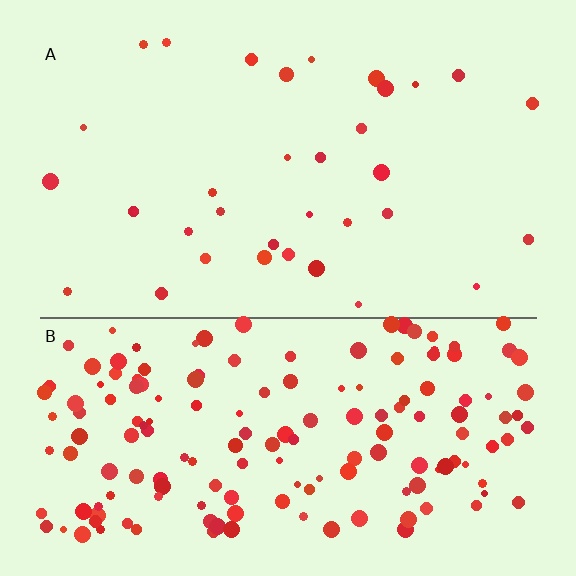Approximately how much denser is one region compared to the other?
Approximately 4.8× — region B over region A.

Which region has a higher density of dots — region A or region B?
B (the bottom).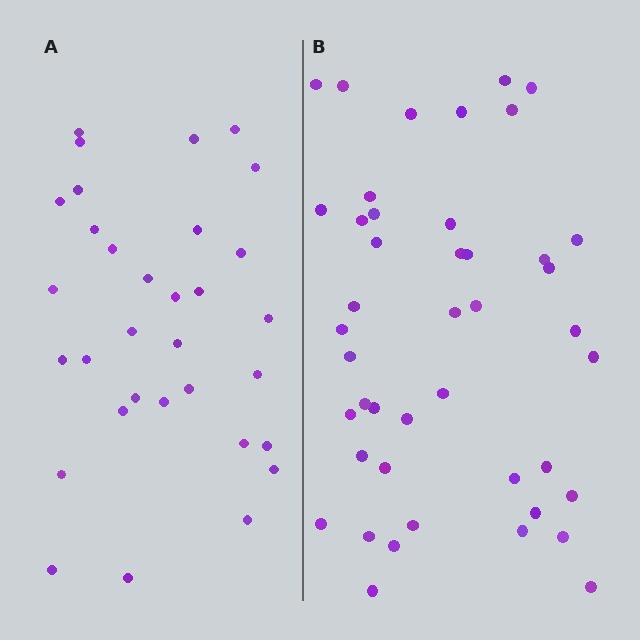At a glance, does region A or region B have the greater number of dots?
Region B (the right region) has more dots.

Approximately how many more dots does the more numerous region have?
Region B has roughly 12 or so more dots than region A.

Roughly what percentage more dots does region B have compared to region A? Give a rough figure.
About 40% more.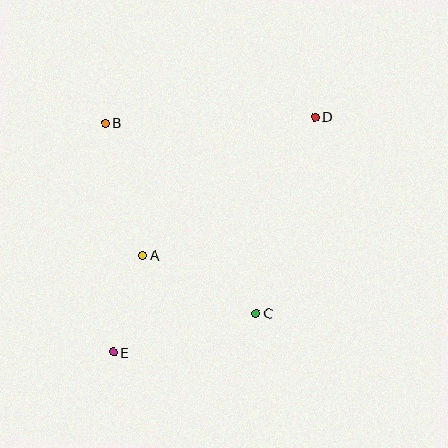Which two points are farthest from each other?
Points D and E are farthest from each other.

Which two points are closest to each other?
Points A and E are closest to each other.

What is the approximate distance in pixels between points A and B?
The distance between A and B is approximately 137 pixels.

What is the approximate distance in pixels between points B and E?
The distance between B and E is approximately 229 pixels.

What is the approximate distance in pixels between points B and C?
The distance between B and C is approximately 242 pixels.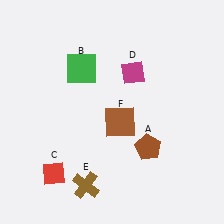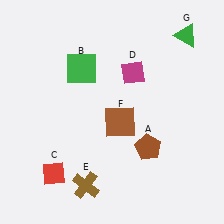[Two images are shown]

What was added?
A green triangle (G) was added in Image 2.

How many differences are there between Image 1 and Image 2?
There is 1 difference between the two images.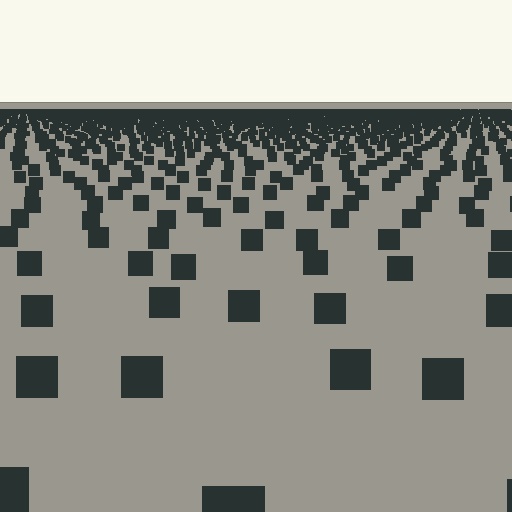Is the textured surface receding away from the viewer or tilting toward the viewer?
The surface is receding away from the viewer. Texture elements get smaller and denser toward the top.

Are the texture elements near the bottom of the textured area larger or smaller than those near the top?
Larger. Near the bottom, elements are closer to the viewer and appear at a bigger on-screen size.